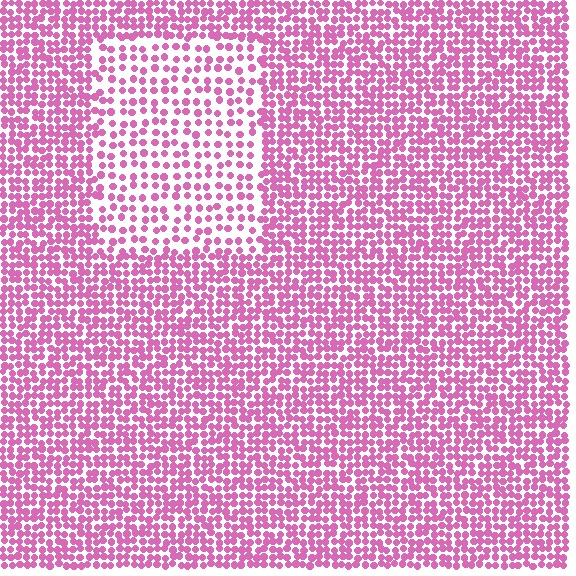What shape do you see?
I see a rectangle.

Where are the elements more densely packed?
The elements are more densely packed outside the rectangle boundary.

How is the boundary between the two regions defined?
The boundary is defined by a change in element density (approximately 1.9x ratio). All elements are the same color, size, and shape.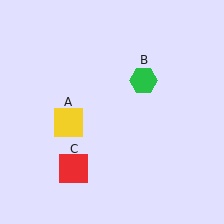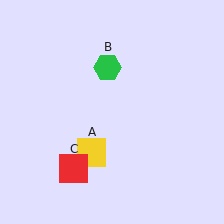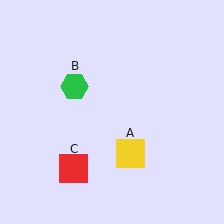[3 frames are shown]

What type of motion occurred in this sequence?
The yellow square (object A), green hexagon (object B) rotated counterclockwise around the center of the scene.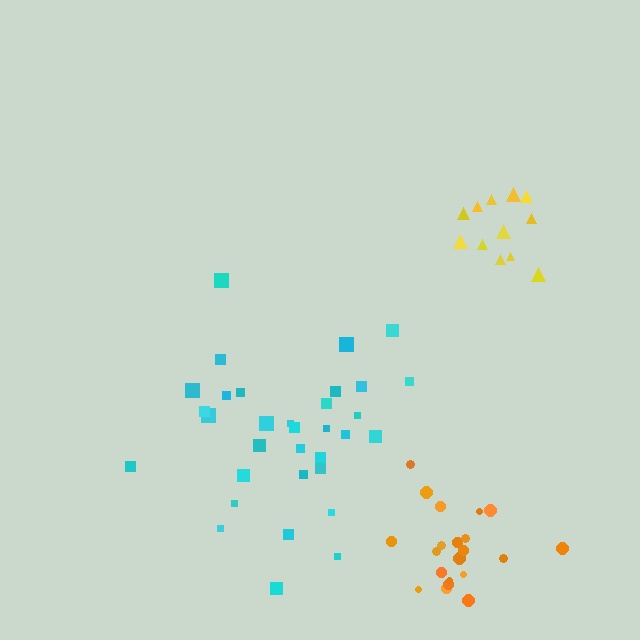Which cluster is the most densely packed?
Orange.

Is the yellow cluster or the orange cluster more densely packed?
Orange.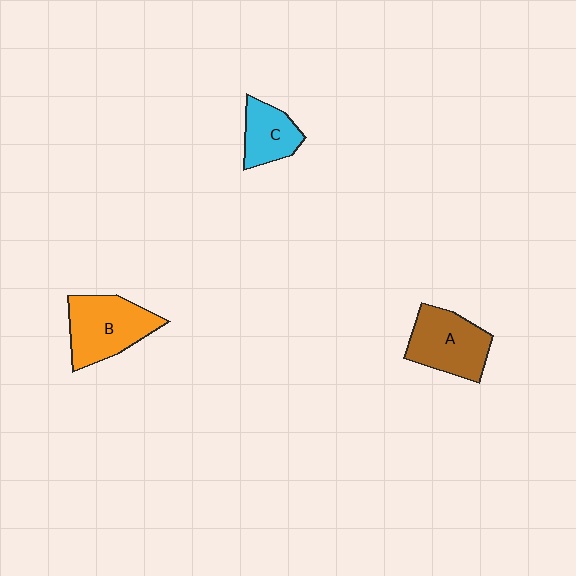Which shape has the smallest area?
Shape C (cyan).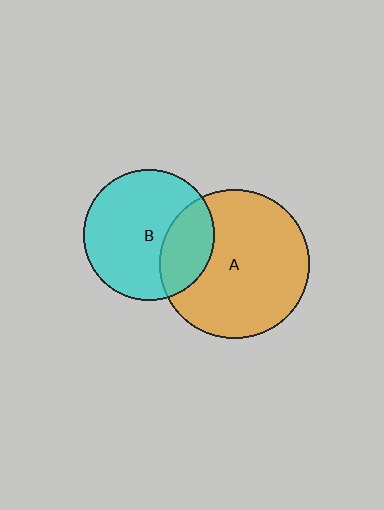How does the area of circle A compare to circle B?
Approximately 1.3 times.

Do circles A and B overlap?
Yes.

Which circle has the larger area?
Circle A (orange).